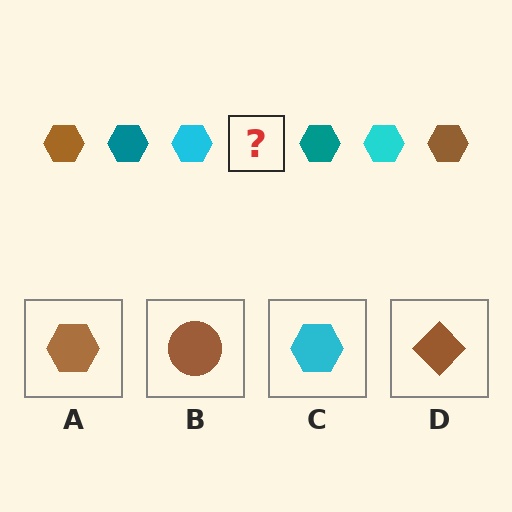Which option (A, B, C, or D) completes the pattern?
A.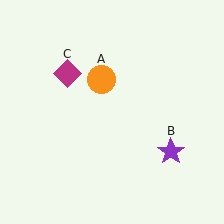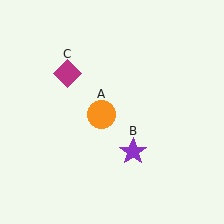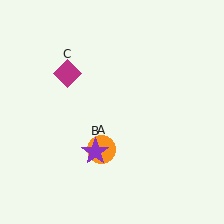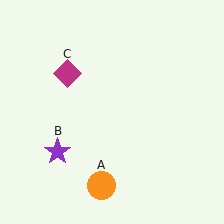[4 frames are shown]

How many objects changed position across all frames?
2 objects changed position: orange circle (object A), purple star (object B).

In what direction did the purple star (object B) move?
The purple star (object B) moved left.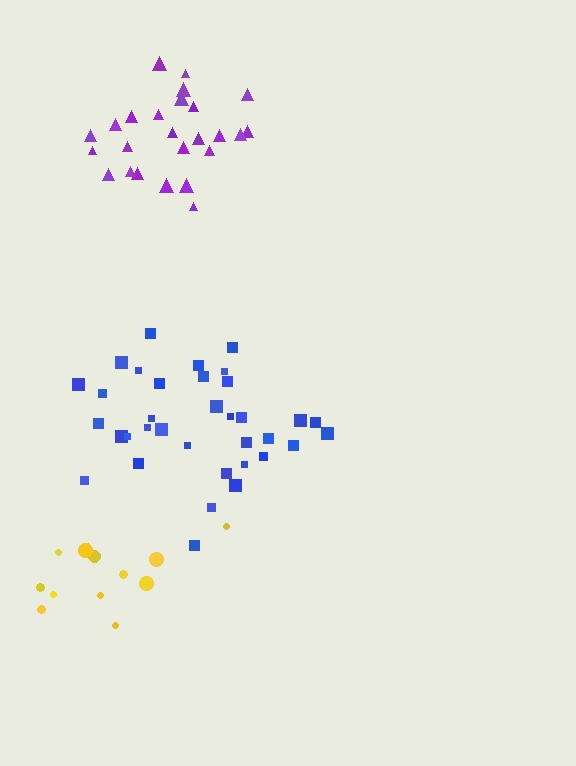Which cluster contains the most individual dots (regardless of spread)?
Blue (35).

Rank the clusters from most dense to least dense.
purple, blue, yellow.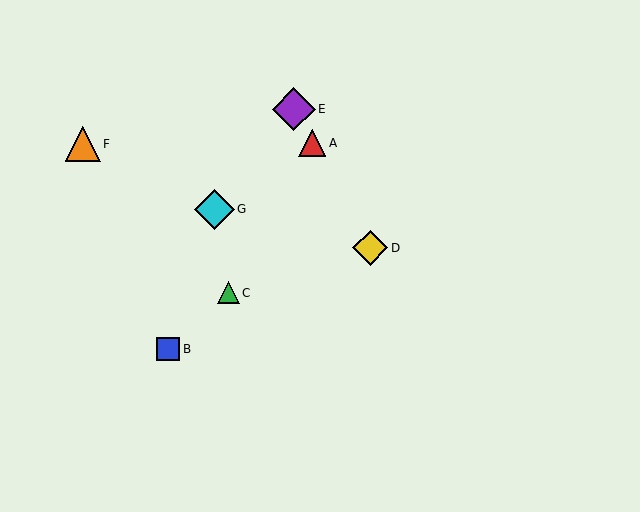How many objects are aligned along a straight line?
3 objects (A, D, E) are aligned along a straight line.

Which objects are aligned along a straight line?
Objects A, D, E are aligned along a straight line.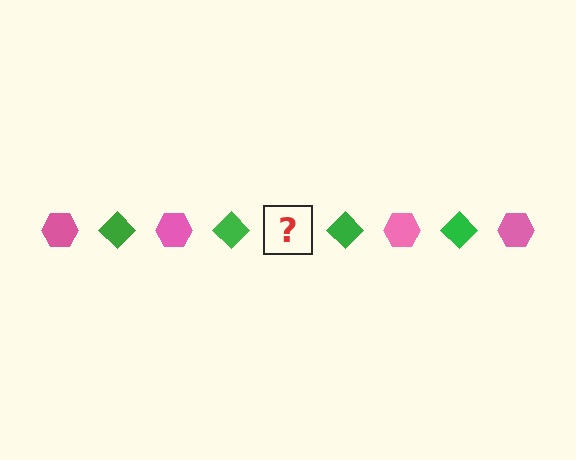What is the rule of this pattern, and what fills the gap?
The rule is that the pattern alternates between pink hexagon and green diamond. The gap should be filled with a pink hexagon.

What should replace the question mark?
The question mark should be replaced with a pink hexagon.